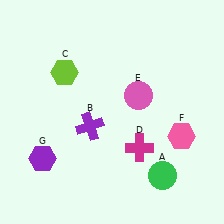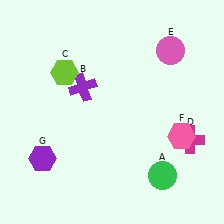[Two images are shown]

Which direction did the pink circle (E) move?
The pink circle (E) moved up.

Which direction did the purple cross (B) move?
The purple cross (B) moved up.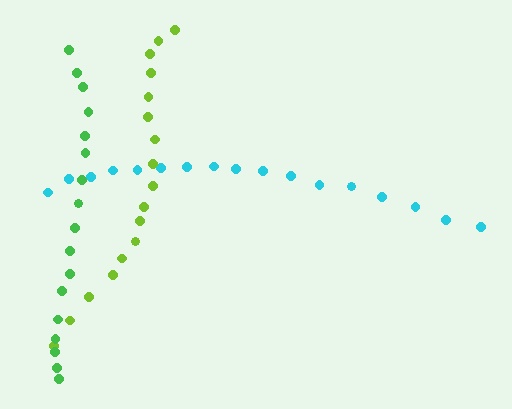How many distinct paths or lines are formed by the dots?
There are 3 distinct paths.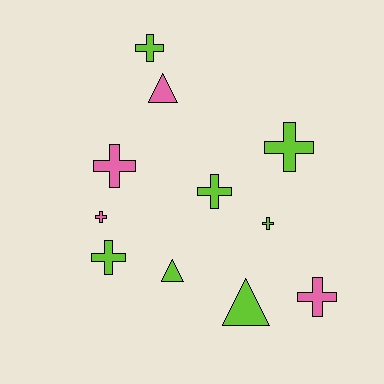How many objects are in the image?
There are 11 objects.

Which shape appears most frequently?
Cross, with 8 objects.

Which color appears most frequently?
Lime, with 7 objects.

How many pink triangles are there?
There is 1 pink triangle.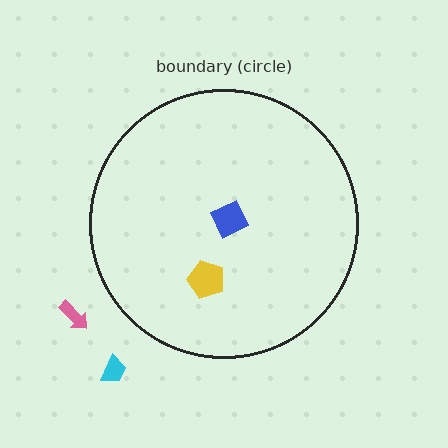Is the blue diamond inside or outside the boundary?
Inside.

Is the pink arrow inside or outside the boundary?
Outside.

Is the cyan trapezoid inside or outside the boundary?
Outside.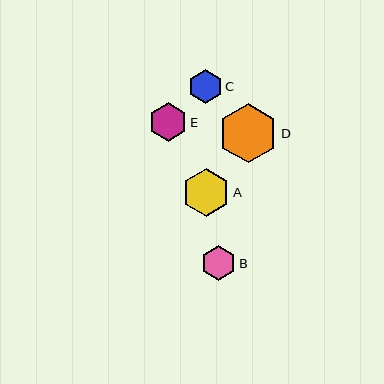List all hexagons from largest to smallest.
From largest to smallest: D, A, E, B, C.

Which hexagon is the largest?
Hexagon D is the largest with a size of approximately 59 pixels.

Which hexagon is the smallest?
Hexagon C is the smallest with a size of approximately 34 pixels.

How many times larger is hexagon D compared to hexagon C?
Hexagon D is approximately 1.7 times the size of hexagon C.